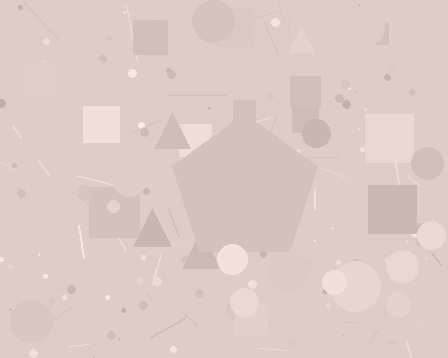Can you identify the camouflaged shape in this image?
The camouflaged shape is a pentagon.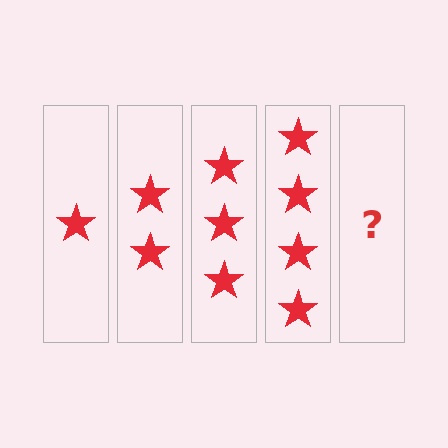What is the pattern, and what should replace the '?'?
The pattern is that each step adds one more star. The '?' should be 5 stars.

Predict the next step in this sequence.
The next step is 5 stars.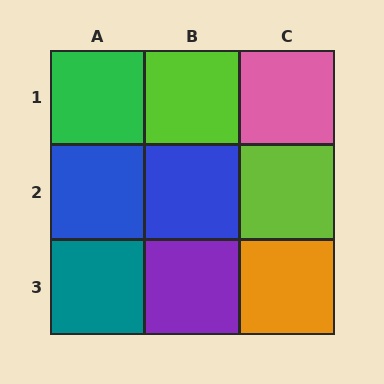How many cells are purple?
1 cell is purple.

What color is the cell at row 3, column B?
Purple.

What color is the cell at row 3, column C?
Orange.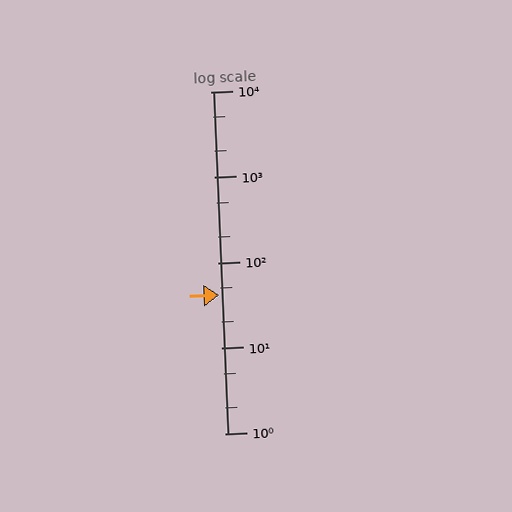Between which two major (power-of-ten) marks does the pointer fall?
The pointer is between 10 and 100.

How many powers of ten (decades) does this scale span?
The scale spans 4 decades, from 1 to 10000.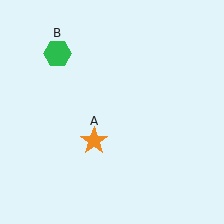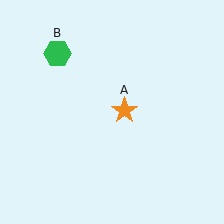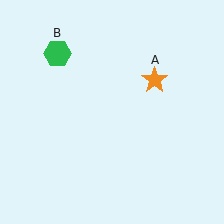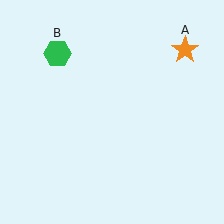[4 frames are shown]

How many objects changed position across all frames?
1 object changed position: orange star (object A).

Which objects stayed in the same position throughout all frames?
Green hexagon (object B) remained stationary.